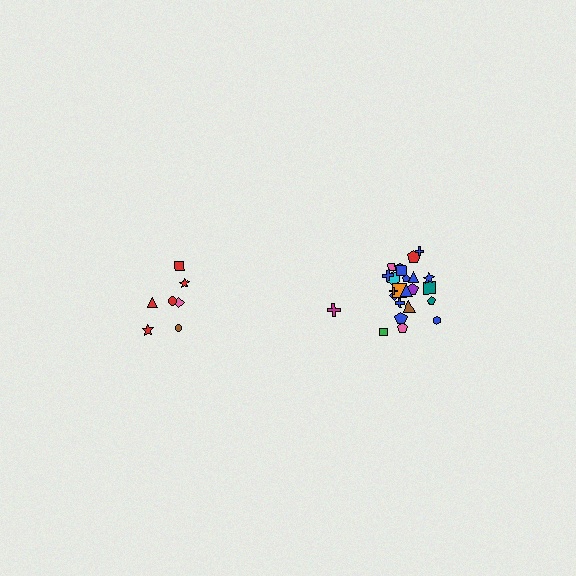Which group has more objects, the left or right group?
The right group.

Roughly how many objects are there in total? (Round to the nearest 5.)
Roughly 30 objects in total.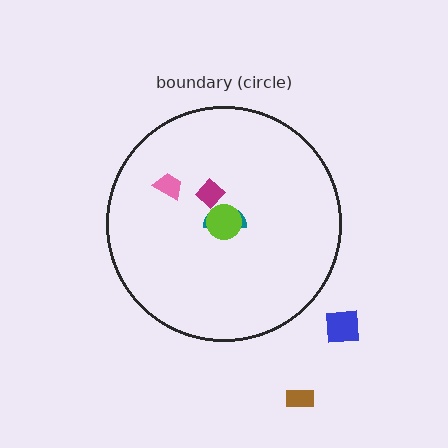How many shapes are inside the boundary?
4 inside, 2 outside.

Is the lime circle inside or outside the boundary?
Inside.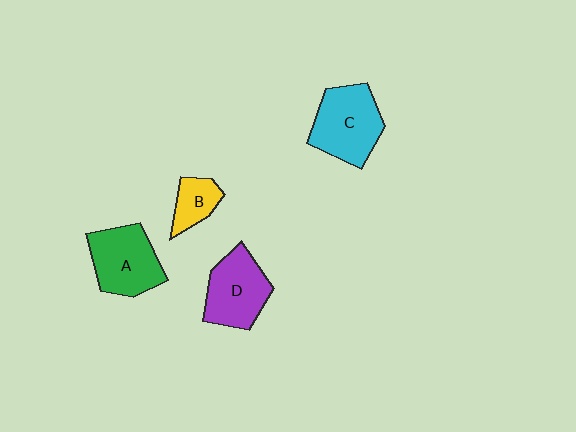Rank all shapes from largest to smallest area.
From largest to smallest: C (cyan), A (green), D (purple), B (yellow).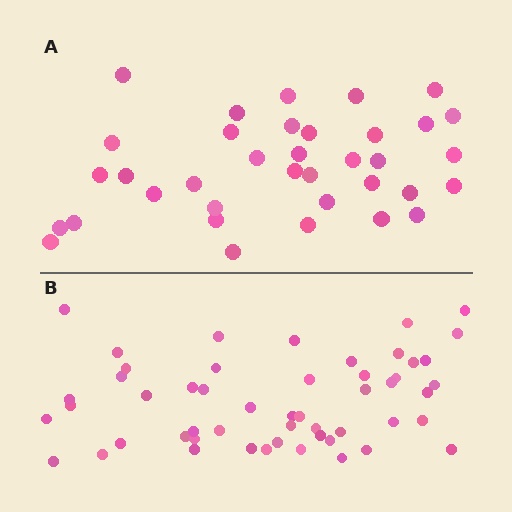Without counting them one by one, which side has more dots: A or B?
Region B (the bottom region) has more dots.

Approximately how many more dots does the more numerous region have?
Region B has approximately 15 more dots than region A.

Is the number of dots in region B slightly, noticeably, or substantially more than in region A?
Region B has noticeably more, but not dramatically so. The ratio is roughly 1.4 to 1.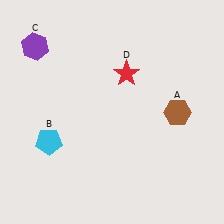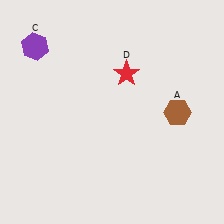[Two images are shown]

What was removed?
The cyan pentagon (B) was removed in Image 2.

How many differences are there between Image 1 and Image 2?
There is 1 difference between the two images.